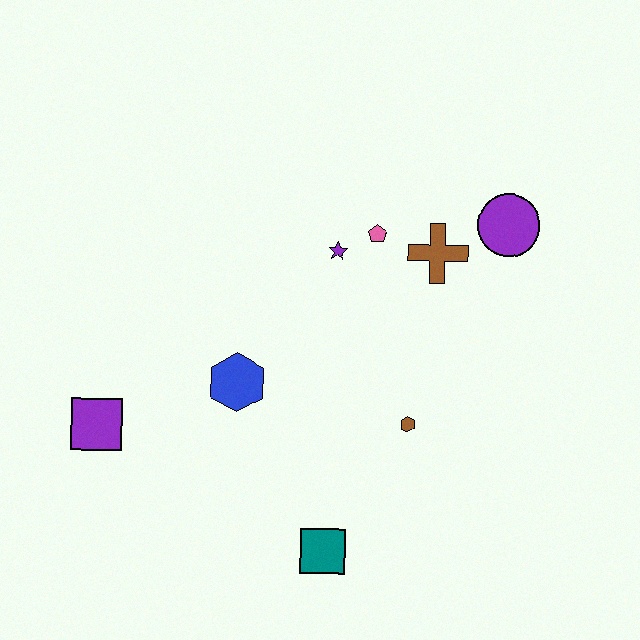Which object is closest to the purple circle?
The brown cross is closest to the purple circle.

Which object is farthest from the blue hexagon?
The purple circle is farthest from the blue hexagon.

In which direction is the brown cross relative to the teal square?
The brown cross is above the teal square.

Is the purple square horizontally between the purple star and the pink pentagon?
No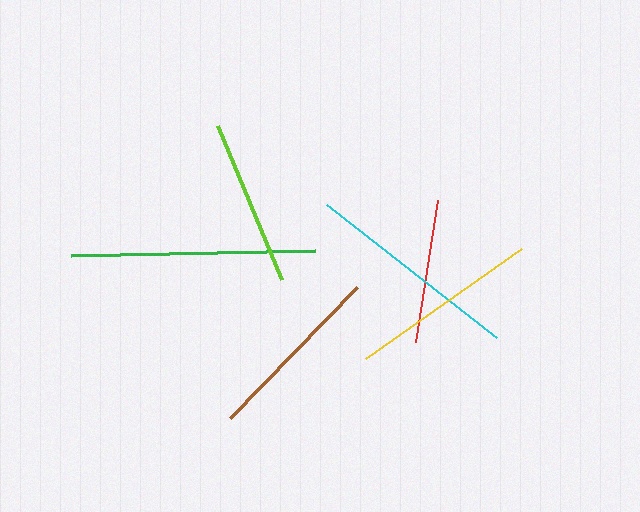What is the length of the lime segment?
The lime segment is approximately 167 pixels long.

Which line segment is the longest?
The green line is the longest at approximately 243 pixels.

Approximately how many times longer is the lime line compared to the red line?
The lime line is approximately 1.2 times the length of the red line.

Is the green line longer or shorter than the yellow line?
The green line is longer than the yellow line.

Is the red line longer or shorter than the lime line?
The lime line is longer than the red line.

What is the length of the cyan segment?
The cyan segment is approximately 216 pixels long.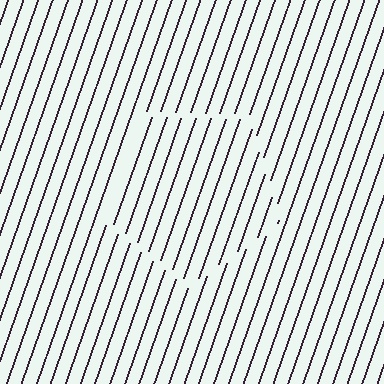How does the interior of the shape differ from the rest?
The interior of the shape contains the same grating, shifted by half a period — the contour is defined by the phase discontinuity where line-ends from the inner and outer gratings abut.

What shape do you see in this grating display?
An illusory pentagon. The interior of the shape contains the same grating, shifted by half a period — the contour is defined by the phase discontinuity where line-ends from the inner and outer gratings abut.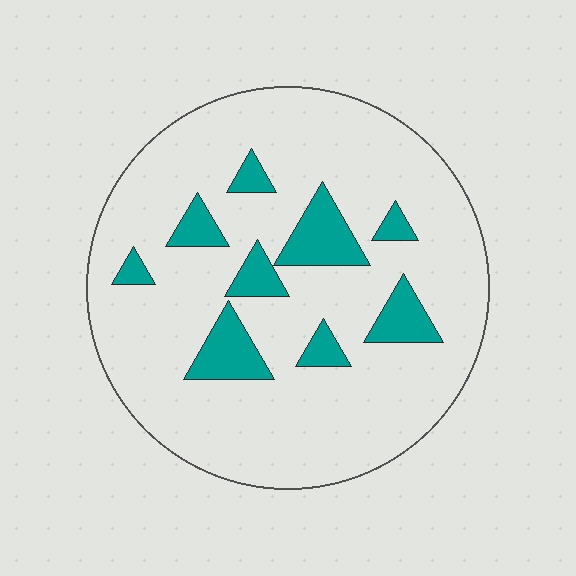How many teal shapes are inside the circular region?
9.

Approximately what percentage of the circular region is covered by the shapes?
Approximately 15%.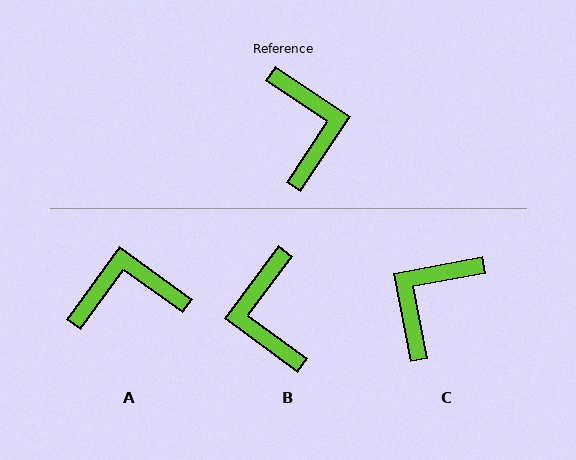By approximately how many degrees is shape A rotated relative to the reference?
Approximately 88 degrees counter-clockwise.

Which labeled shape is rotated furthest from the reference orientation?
B, about 177 degrees away.